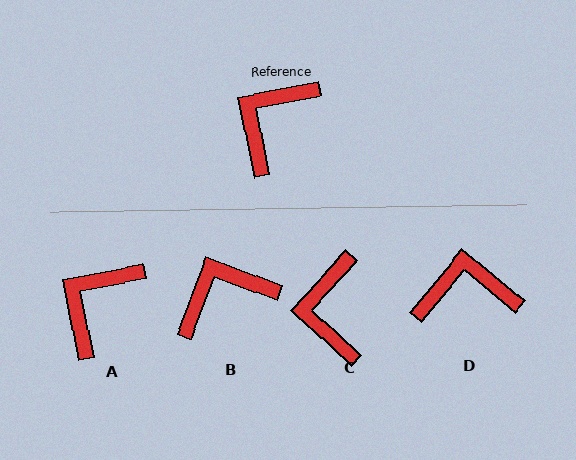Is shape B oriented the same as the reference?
No, it is off by about 32 degrees.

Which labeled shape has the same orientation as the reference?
A.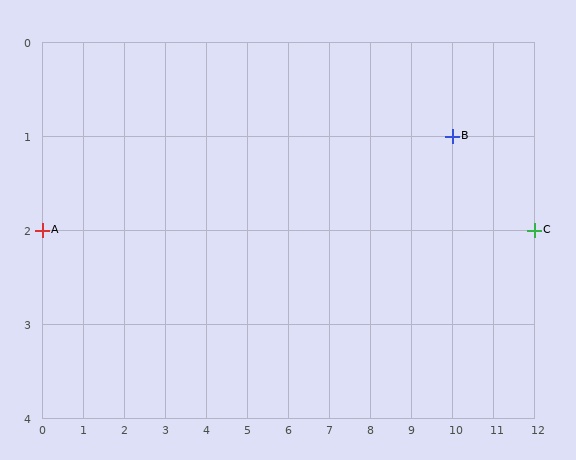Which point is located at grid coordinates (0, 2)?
Point A is at (0, 2).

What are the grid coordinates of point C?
Point C is at grid coordinates (12, 2).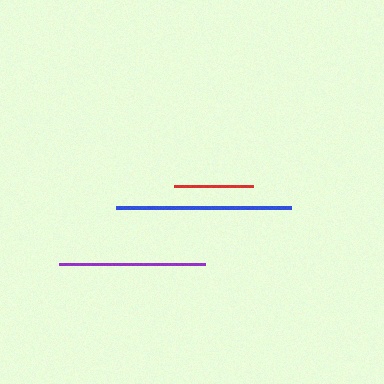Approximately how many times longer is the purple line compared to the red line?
The purple line is approximately 1.8 times the length of the red line.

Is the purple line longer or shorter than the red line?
The purple line is longer than the red line.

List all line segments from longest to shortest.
From longest to shortest: blue, purple, red.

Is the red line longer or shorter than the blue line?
The blue line is longer than the red line.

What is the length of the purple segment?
The purple segment is approximately 146 pixels long.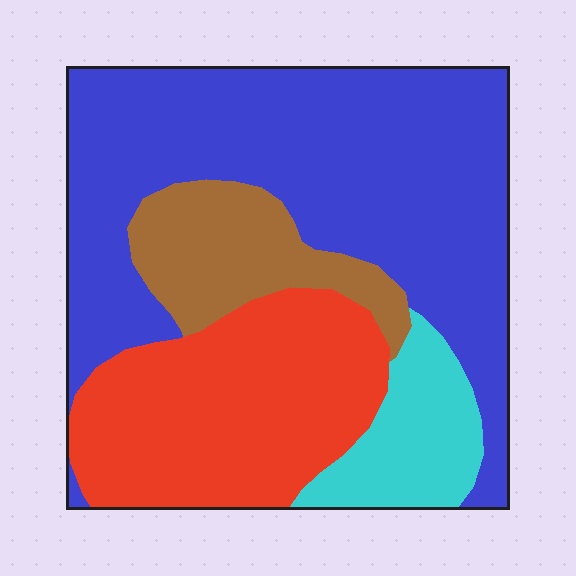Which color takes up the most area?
Blue, at roughly 50%.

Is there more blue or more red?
Blue.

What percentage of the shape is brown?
Brown takes up about one eighth (1/8) of the shape.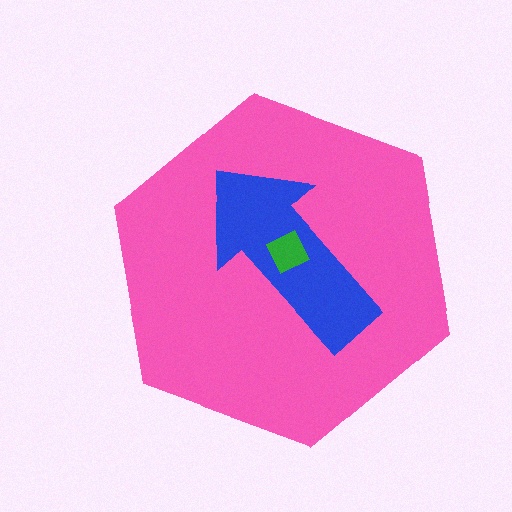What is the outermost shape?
The pink hexagon.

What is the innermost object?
The green diamond.